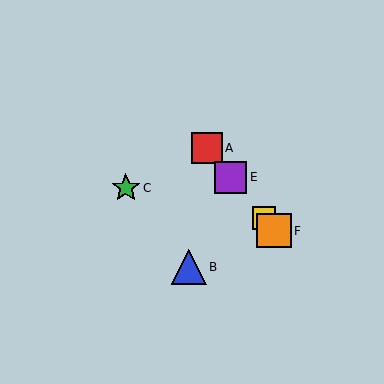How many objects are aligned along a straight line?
4 objects (A, D, E, F) are aligned along a straight line.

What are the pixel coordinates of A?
Object A is at (207, 148).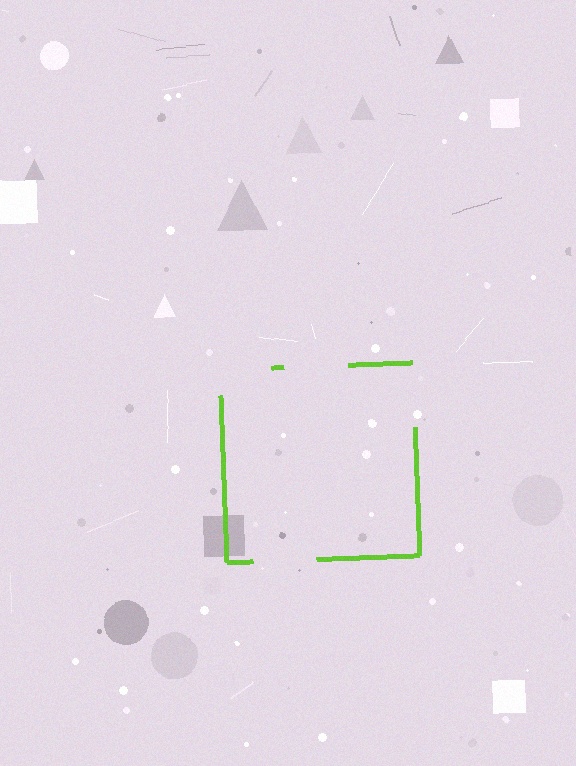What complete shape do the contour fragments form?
The contour fragments form a square.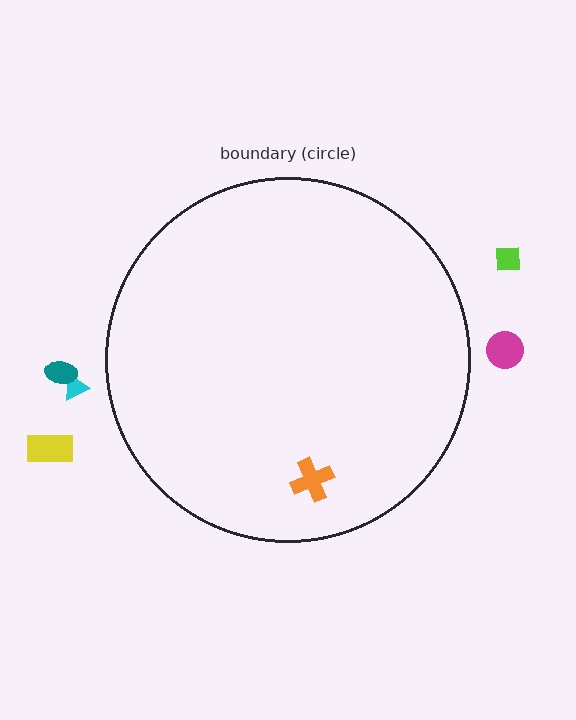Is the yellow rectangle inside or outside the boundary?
Outside.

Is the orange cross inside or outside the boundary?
Inside.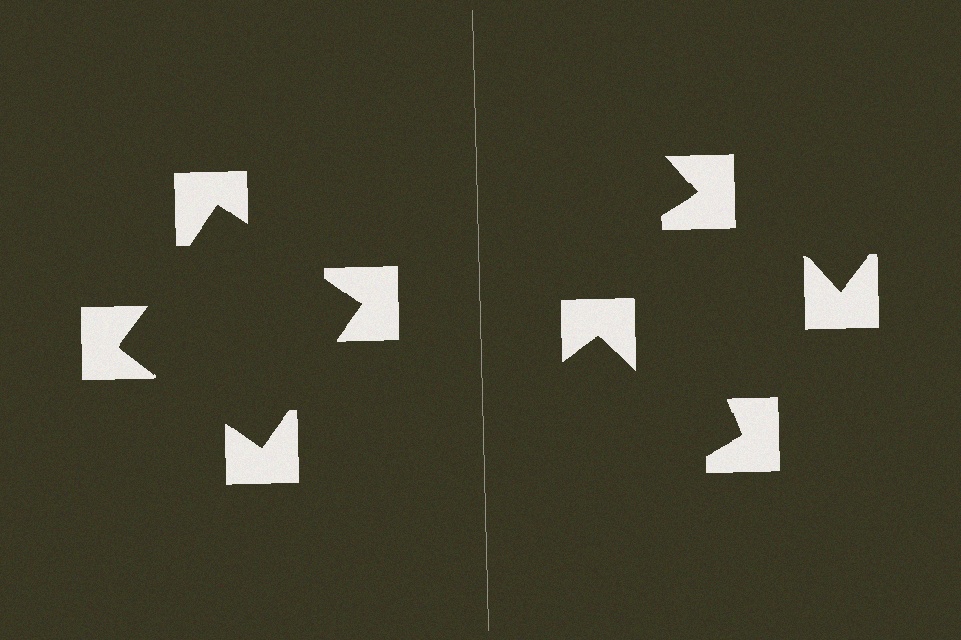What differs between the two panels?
The notched squares are positioned identically on both sides; only the wedge orientations differ. On the left they align to a square; on the right they are misaligned.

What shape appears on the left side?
An illusory square.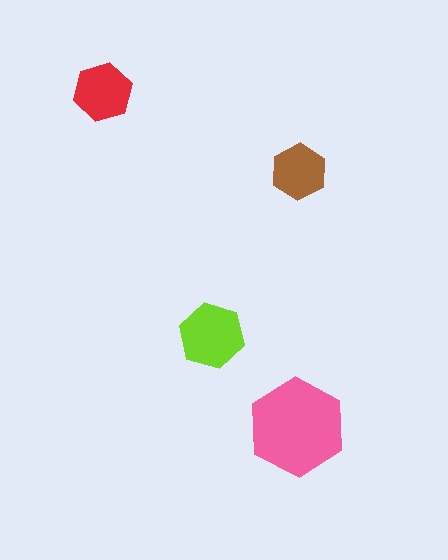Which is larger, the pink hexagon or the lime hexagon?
The pink one.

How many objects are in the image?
There are 4 objects in the image.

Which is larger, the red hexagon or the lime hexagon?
The lime one.